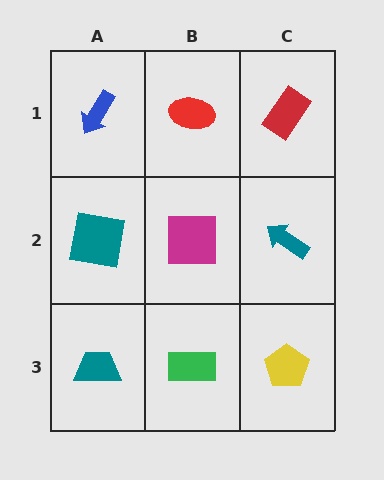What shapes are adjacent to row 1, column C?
A teal arrow (row 2, column C), a red ellipse (row 1, column B).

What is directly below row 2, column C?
A yellow pentagon.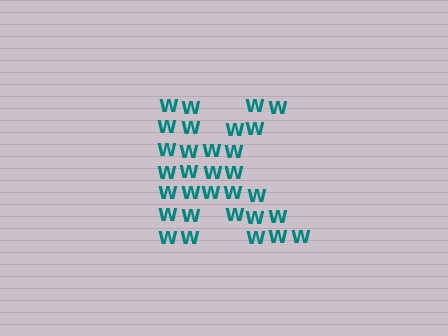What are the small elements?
The small elements are letter W's.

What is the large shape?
The large shape is the letter K.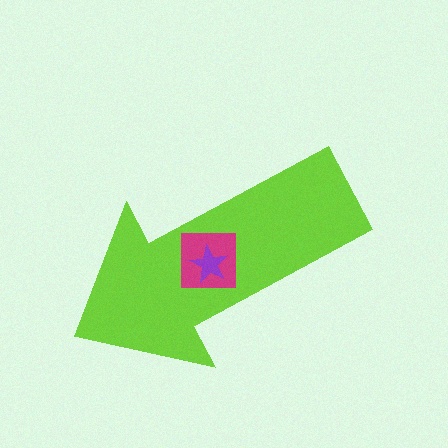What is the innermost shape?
The purple star.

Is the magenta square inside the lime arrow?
Yes.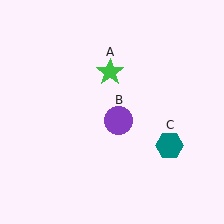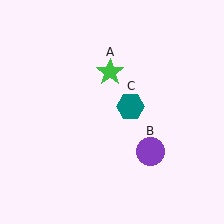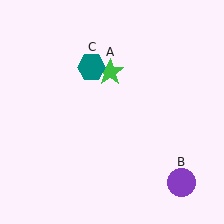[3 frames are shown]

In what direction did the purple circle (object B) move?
The purple circle (object B) moved down and to the right.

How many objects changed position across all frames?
2 objects changed position: purple circle (object B), teal hexagon (object C).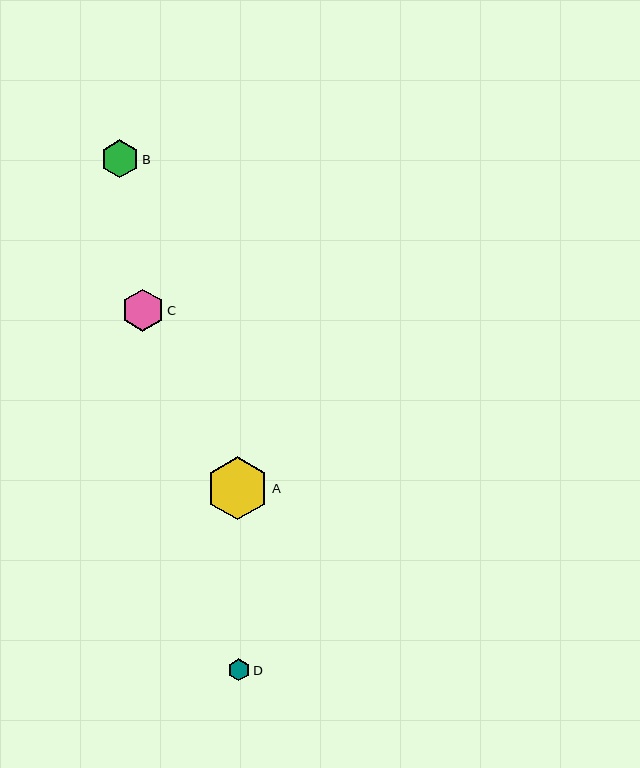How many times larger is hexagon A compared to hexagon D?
Hexagon A is approximately 2.9 times the size of hexagon D.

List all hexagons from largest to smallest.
From largest to smallest: A, C, B, D.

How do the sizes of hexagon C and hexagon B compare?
Hexagon C and hexagon B are approximately the same size.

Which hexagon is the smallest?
Hexagon D is the smallest with a size of approximately 22 pixels.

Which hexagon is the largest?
Hexagon A is the largest with a size of approximately 63 pixels.